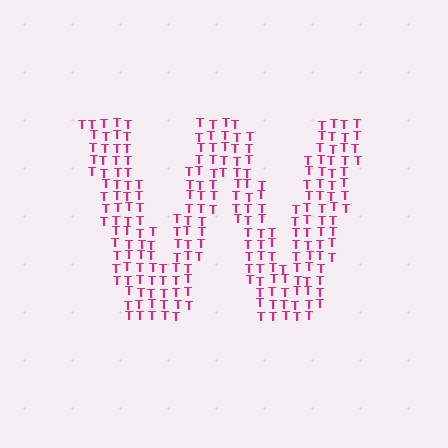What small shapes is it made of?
It is made of small letter T's.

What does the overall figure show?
The overall figure shows the letter W.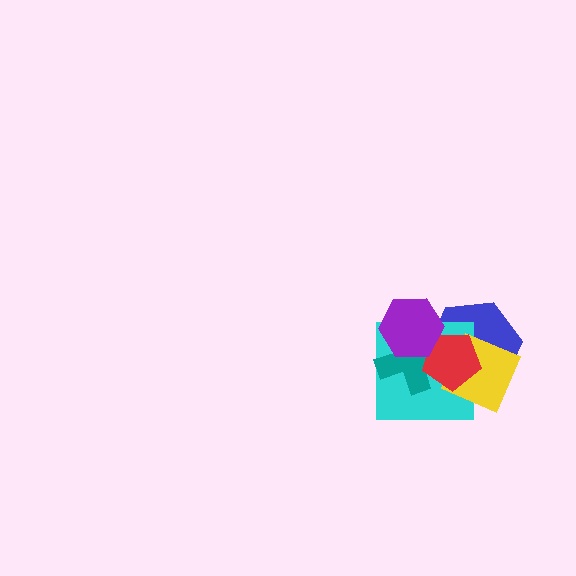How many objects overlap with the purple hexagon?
4 objects overlap with the purple hexagon.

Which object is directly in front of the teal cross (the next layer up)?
The red pentagon is directly in front of the teal cross.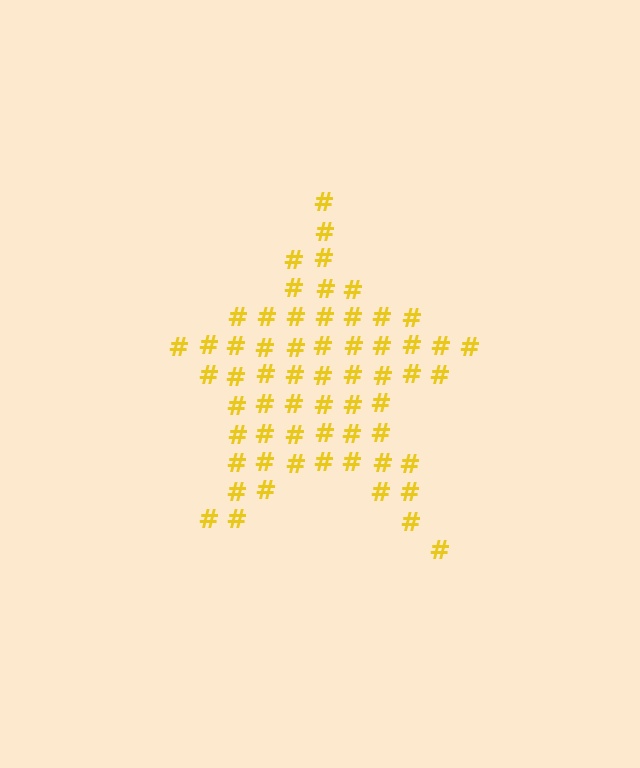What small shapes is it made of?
It is made of small hash symbols.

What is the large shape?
The large shape is a star.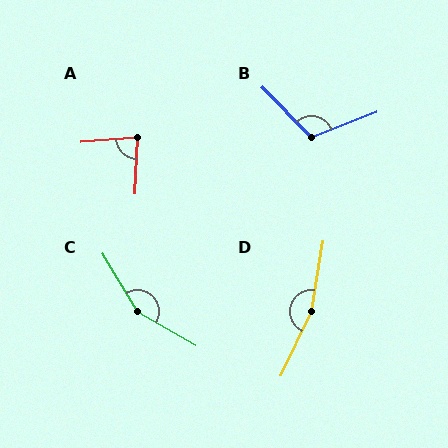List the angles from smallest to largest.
A (83°), B (113°), C (151°), D (164°).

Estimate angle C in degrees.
Approximately 151 degrees.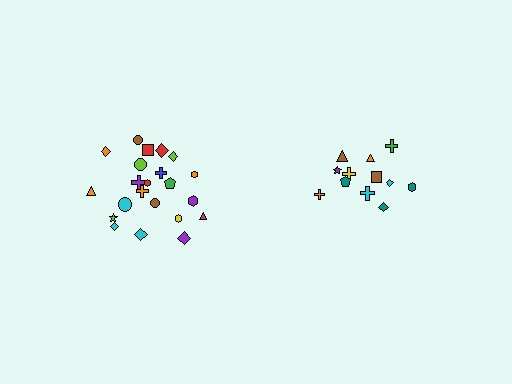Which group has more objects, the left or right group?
The left group.